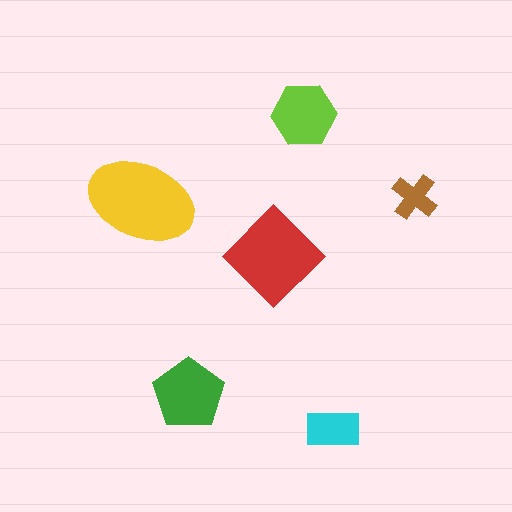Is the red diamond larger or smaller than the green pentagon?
Larger.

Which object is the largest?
The yellow ellipse.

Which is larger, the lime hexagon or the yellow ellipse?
The yellow ellipse.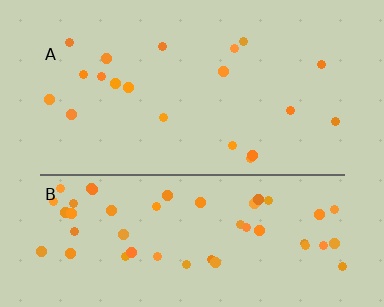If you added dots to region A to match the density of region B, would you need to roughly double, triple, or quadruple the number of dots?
Approximately triple.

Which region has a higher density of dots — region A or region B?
B (the bottom).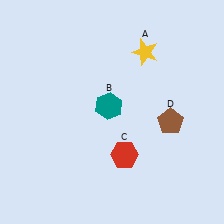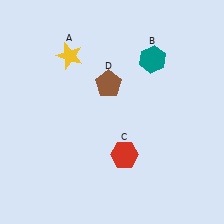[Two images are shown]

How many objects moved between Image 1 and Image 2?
3 objects moved between the two images.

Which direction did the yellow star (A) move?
The yellow star (A) moved left.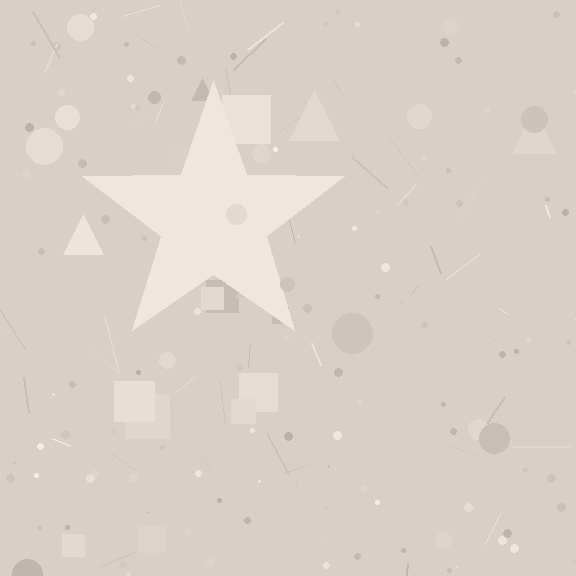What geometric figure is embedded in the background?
A star is embedded in the background.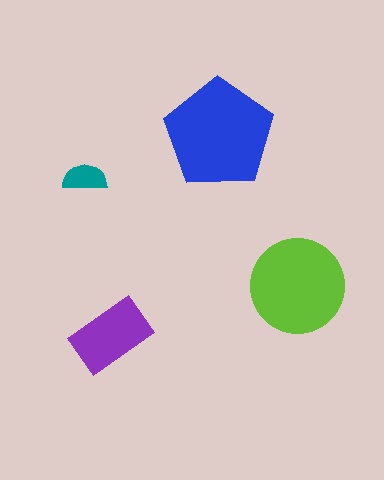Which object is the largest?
The blue pentagon.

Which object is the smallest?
The teal semicircle.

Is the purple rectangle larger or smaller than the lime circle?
Smaller.